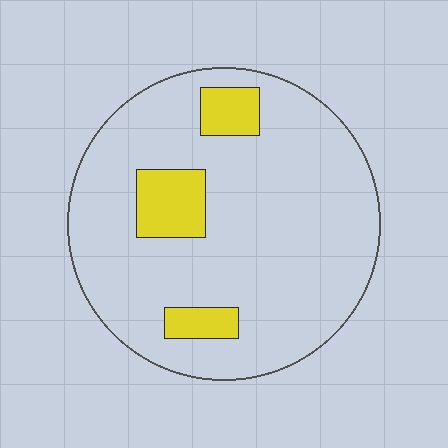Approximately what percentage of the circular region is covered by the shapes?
Approximately 15%.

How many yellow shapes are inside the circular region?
3.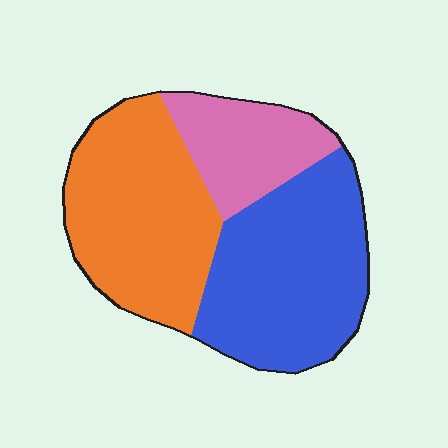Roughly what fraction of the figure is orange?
Orange takes up between a quarter and a half of the figure.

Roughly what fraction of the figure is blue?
Blue takes up between a third and a half of the figure.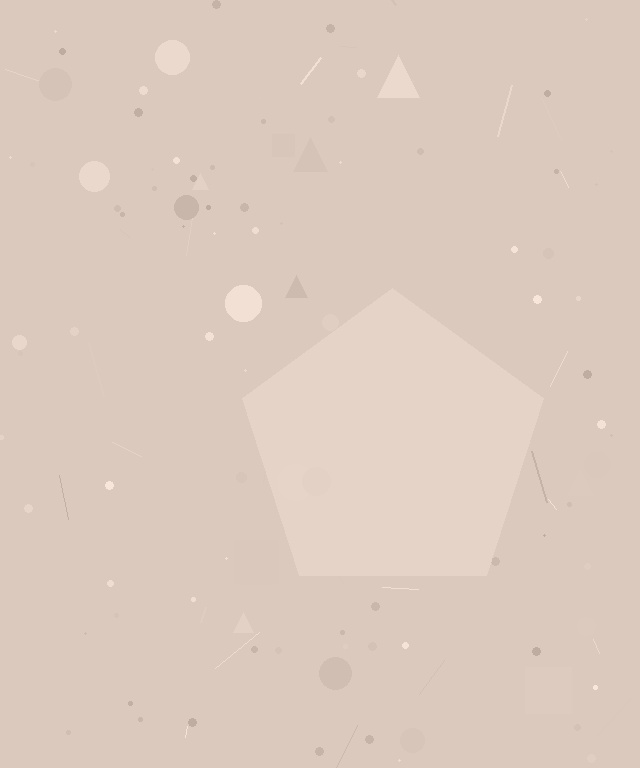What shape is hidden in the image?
A pentagon is hidden in the image.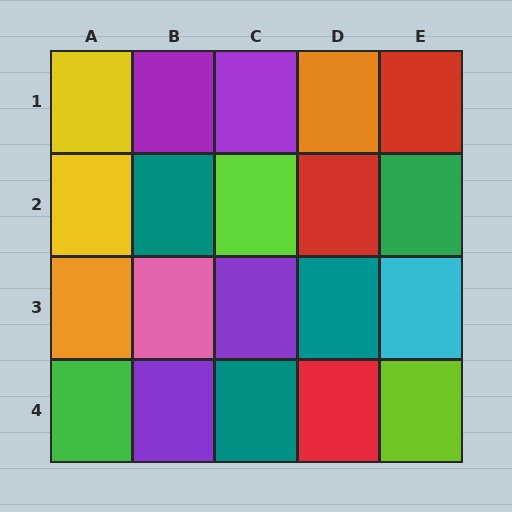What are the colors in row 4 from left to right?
Green, purple, teal, red, lime.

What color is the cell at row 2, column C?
Lime.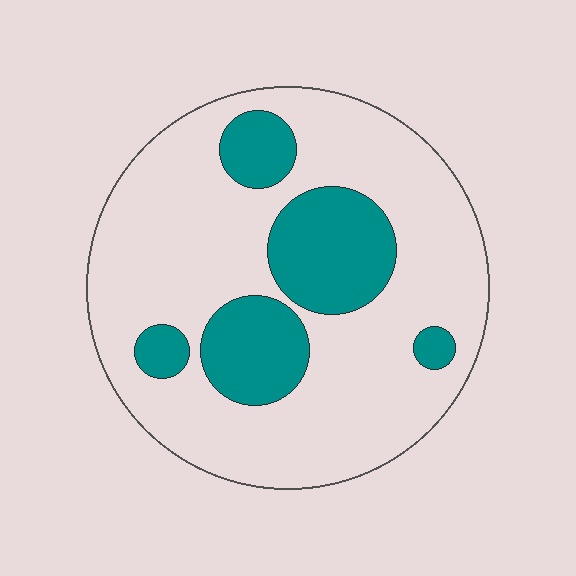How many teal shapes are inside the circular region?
5.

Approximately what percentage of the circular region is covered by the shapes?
Approximately 25%.